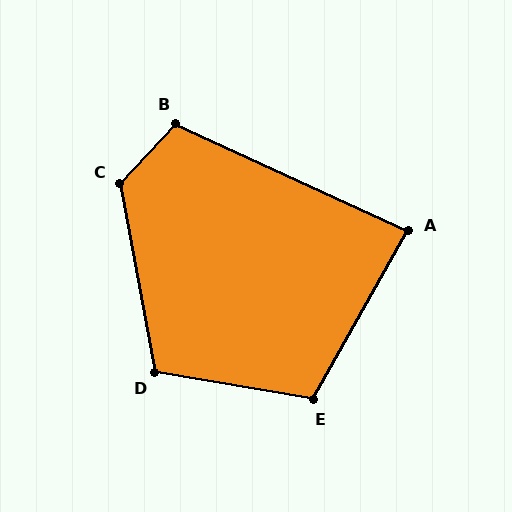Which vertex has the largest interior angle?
C, at approximately 126 degrees.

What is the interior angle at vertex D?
Approximately 110 degrees (obtuse).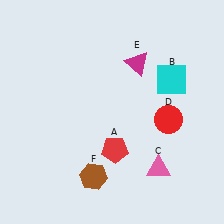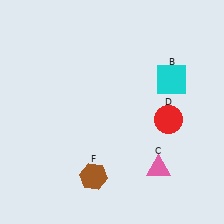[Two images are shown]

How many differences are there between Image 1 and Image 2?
There are 2 differences between the two images.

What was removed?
The red pentagon (A), the magenta triangle (E) were removed in Image 2.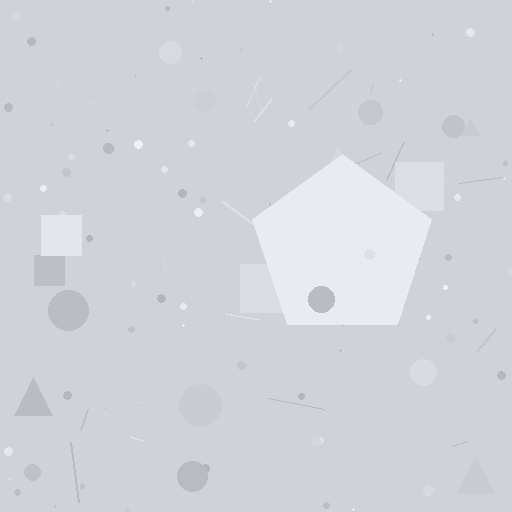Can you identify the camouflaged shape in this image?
The camouflaged shape is a pentagon.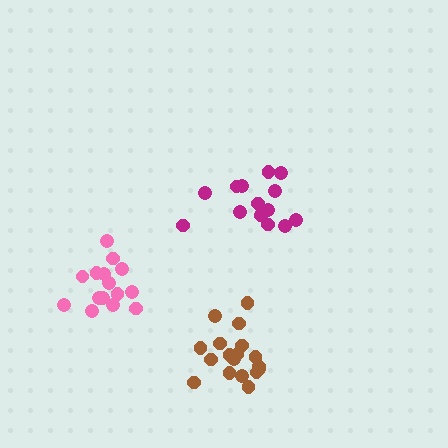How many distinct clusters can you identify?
There are 3 distinct clusters.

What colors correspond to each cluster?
The clusters are colored: pink, magenta, brown.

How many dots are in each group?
Group 1: 15 dots, Group 2: 15 dots, Group 3: 18 dots (48 total).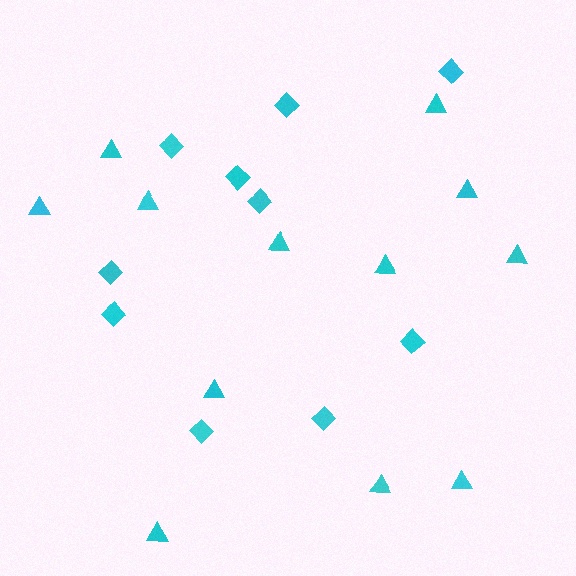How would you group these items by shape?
There are 2 groups: one group of triangles (12) and one group of diamonds (10).